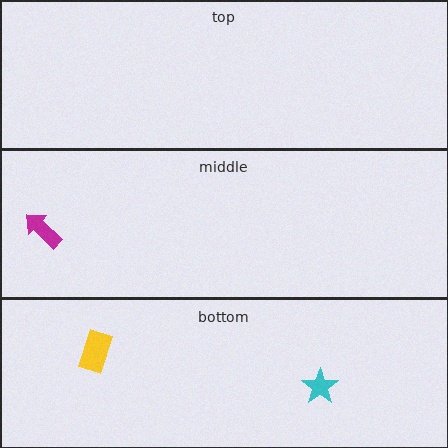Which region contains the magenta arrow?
The middle region.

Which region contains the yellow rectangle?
The bottom region.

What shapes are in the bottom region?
The yellow rectangle, the cyan star.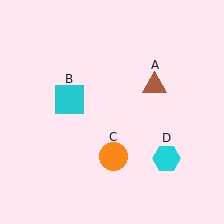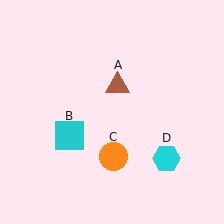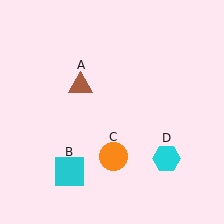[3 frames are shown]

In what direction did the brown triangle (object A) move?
The brown triangle (object A) moved left.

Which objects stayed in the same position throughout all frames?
Orange circle (object C) and cyan hexagon (object D) remained stationary.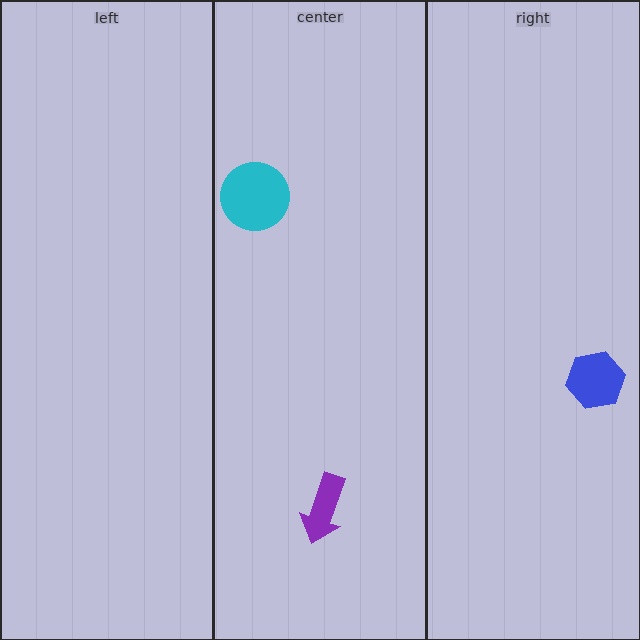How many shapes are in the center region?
2.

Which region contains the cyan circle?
The center region.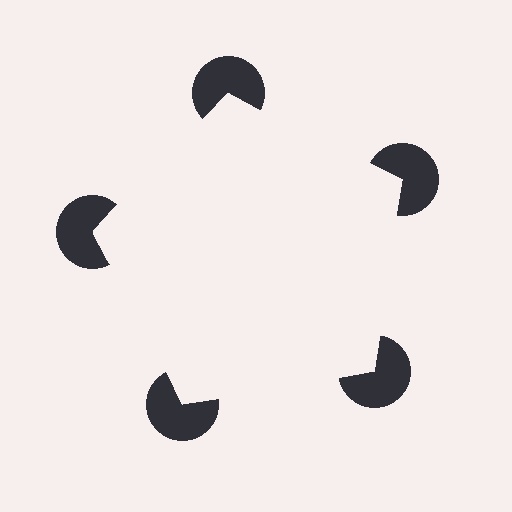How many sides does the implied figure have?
5 sides.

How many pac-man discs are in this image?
There are 5 — one at each vertex of the illusory pentagon.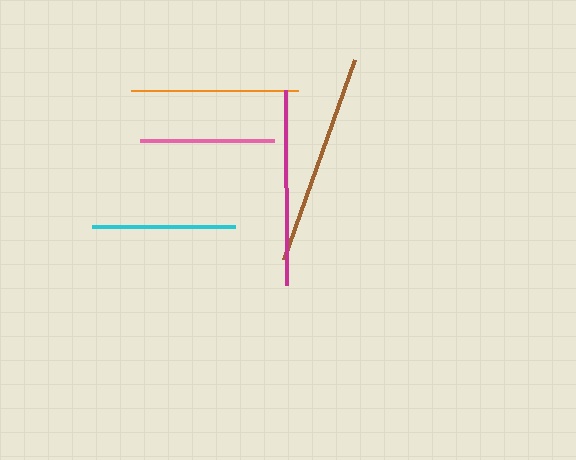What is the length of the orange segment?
The orange segment is approximately 166 pixels long.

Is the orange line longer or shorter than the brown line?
The brown line is longer than the orange line.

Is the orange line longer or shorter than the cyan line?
The orange line is longer than the cyan line.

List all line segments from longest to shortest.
From longest to shortest: brown, magenta, orange, cyan, pink.